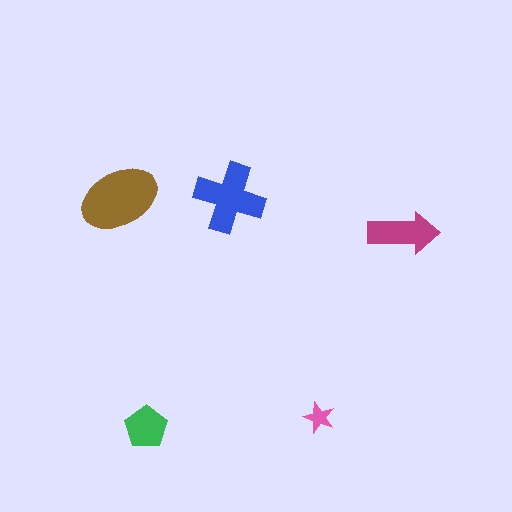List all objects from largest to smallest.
The brown ellipse, the blue cross, the magenta arrow, the green pentagon, the pink star.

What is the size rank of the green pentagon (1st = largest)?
4th.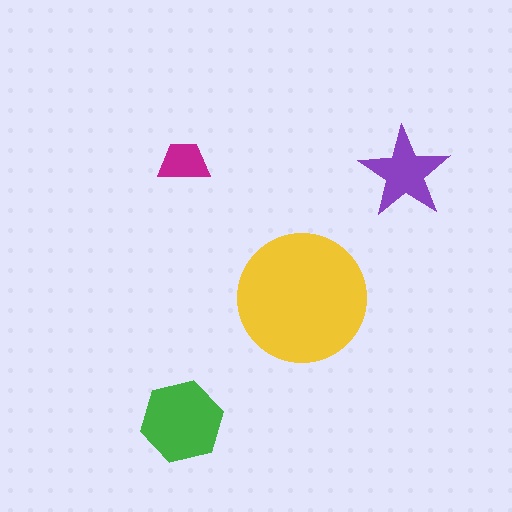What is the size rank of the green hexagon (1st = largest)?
2nd.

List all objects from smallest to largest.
The magenta trapezoid, the purple star, the green hexagon, the yellow circle.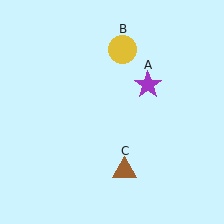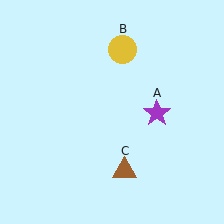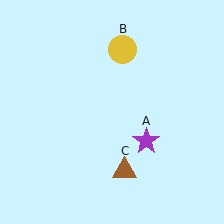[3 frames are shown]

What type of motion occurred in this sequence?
The purple star (object A) rotated clockwise around the center of the scene.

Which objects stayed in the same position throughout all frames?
Yellow circle (object B) and brown triangle (object C) remained stationary.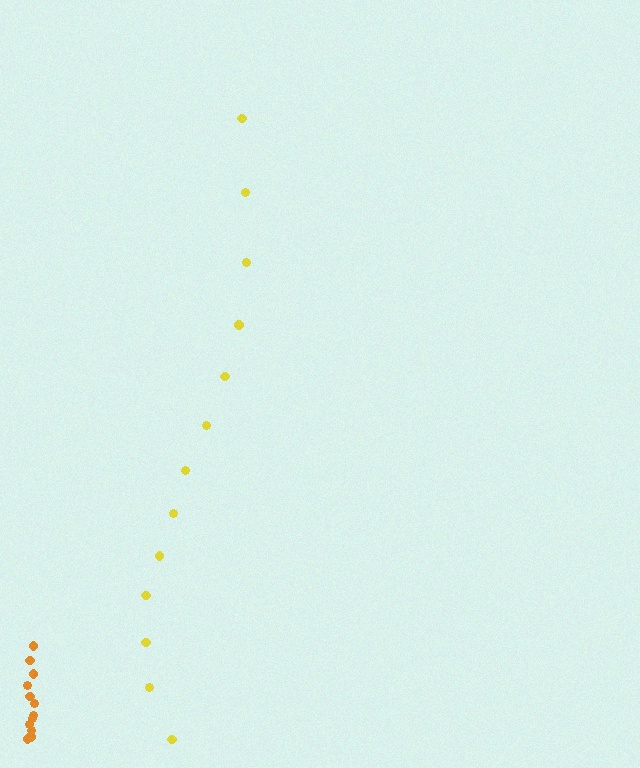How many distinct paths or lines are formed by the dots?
There are 2 distinct paths.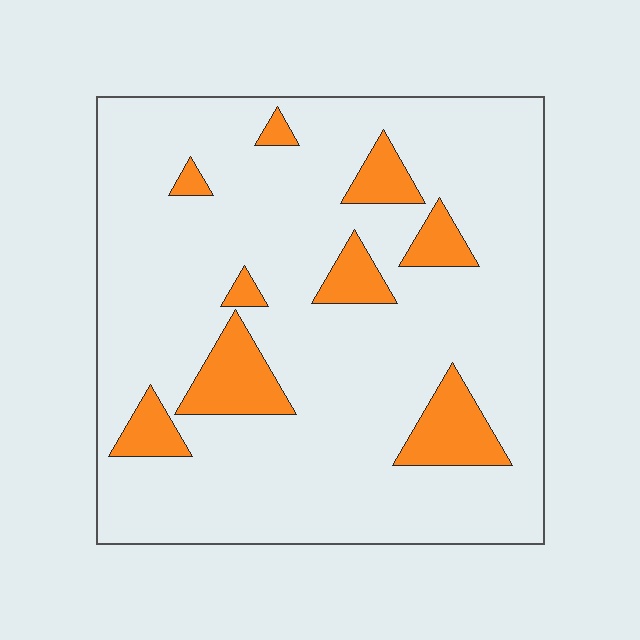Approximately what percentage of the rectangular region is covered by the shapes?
Approximately 15%.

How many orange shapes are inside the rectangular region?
9.